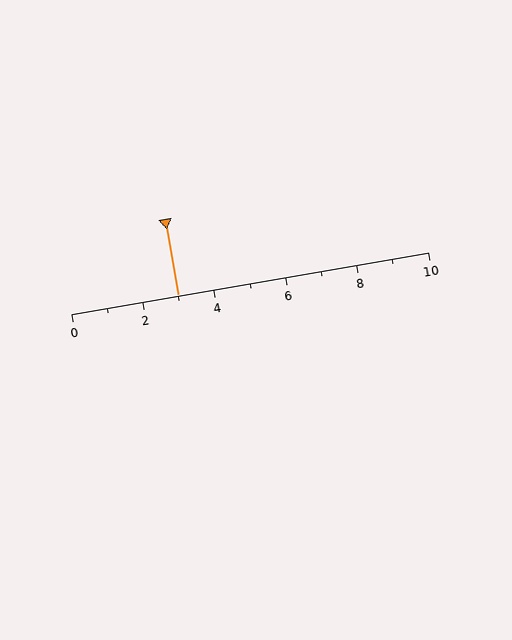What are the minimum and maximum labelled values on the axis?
The axis runs from 0 to 10.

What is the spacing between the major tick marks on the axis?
The major ticks are spaced 2 apart.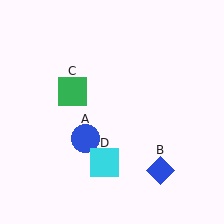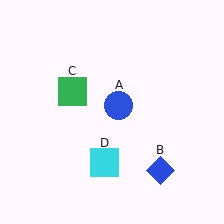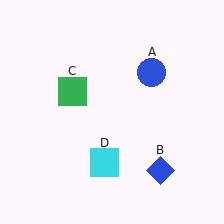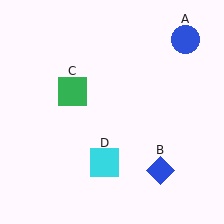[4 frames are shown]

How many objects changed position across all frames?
1 object changed position: blue circle (object A).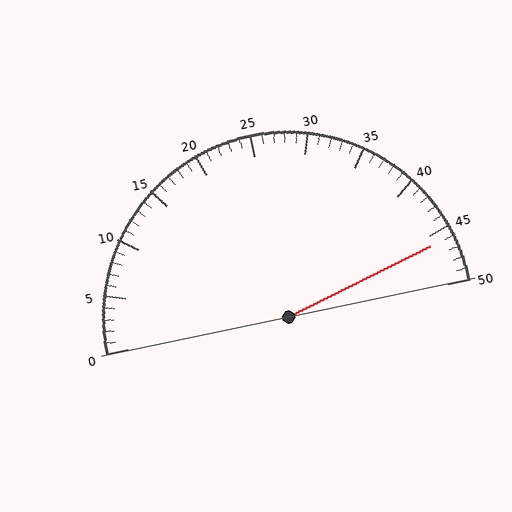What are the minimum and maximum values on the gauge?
The gauge ranges from 0 to 50.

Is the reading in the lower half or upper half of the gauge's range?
The reading is in the upper half of the range (0 to 50).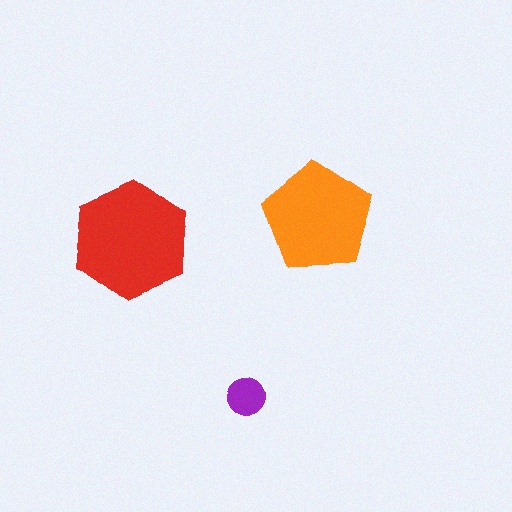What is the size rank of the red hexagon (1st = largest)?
1st.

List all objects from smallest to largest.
The purple circle, the orange pentagon, the red hexagon.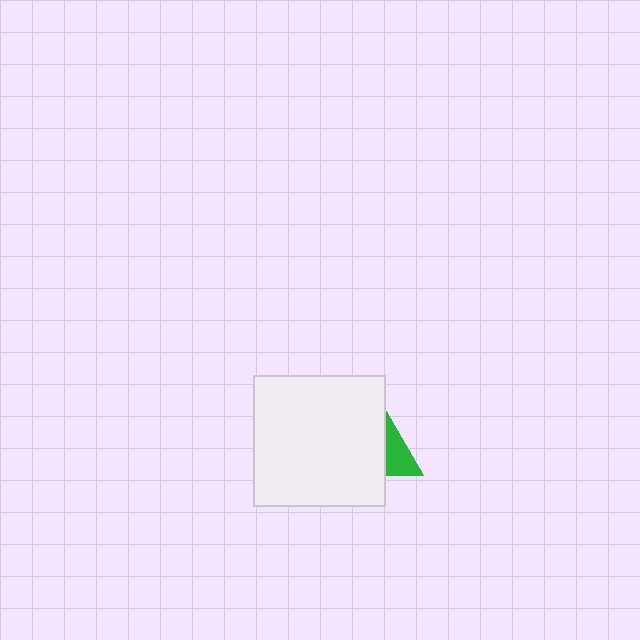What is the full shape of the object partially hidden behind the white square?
The partially hidden object is a green triangle.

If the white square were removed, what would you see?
You would see the complete green triangle.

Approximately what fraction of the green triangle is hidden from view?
Roughly 63% of the green triangle is hidden behind the white square.